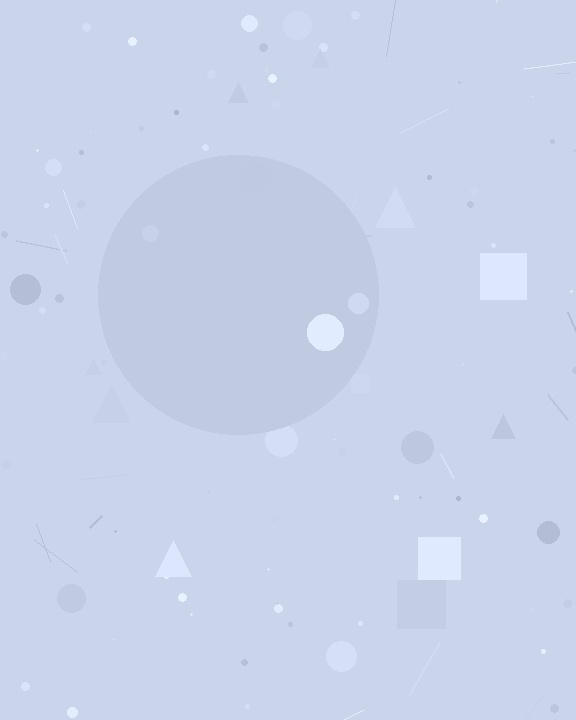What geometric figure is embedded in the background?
A circle is embedded in the background.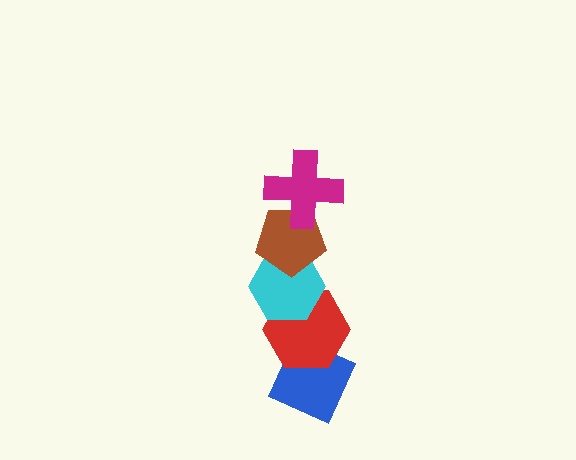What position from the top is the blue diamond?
The blue diamond is 5th from the top.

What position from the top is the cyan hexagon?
The cyan hexagon is 3rd from the top.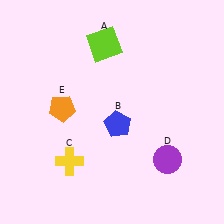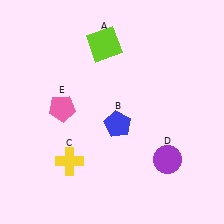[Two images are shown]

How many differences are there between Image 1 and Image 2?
There is 1 difference between the two images.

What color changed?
The pentagon (E) changed from orange in Image 1 to pink in Image 2.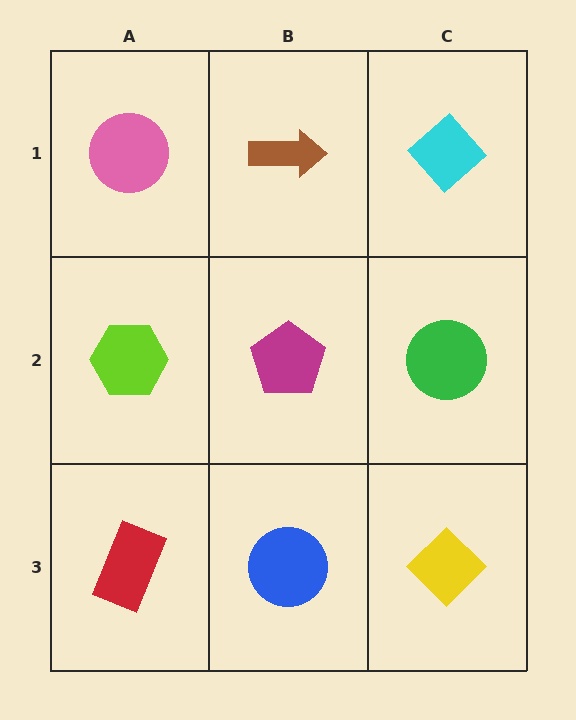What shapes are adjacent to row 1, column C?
A green circle (row 2, column C), a brown arrow (row 1, column B).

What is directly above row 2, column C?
A cyan diamond.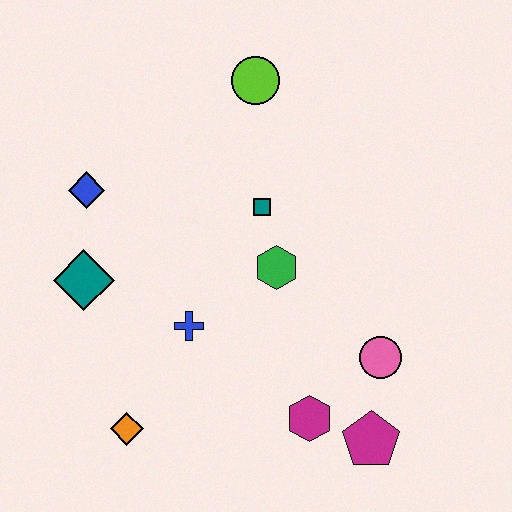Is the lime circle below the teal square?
No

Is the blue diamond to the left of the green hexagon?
Yes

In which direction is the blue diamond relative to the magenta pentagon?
The blue diamond is to the left of the magenta pentagon.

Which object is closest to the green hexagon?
The teal square is closest to the green hexagon.